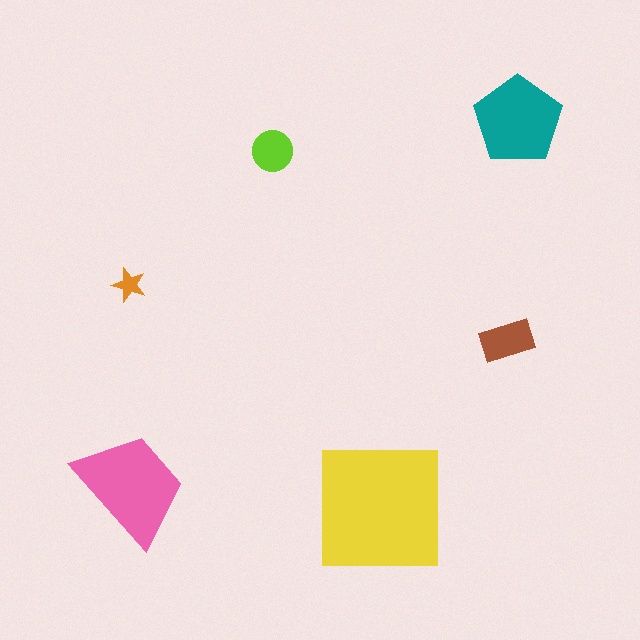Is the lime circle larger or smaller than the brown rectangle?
Smaller.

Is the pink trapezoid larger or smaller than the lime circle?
Larger.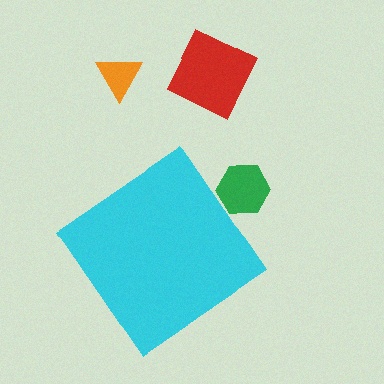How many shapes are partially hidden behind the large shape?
1 shape is partially hidden.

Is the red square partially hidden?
No, the red square is fully visible.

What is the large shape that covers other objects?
A cyan diamond.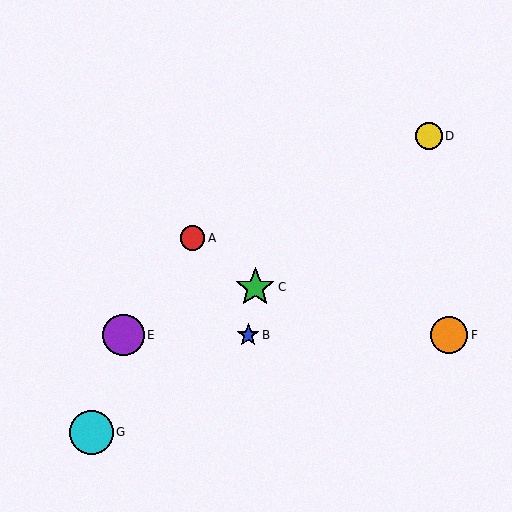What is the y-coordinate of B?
Object B is at y≈335.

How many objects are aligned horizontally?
3 objects (B, E, F) are aligned horizontally.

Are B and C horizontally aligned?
No, B is at y≈335 and C is at y≈287.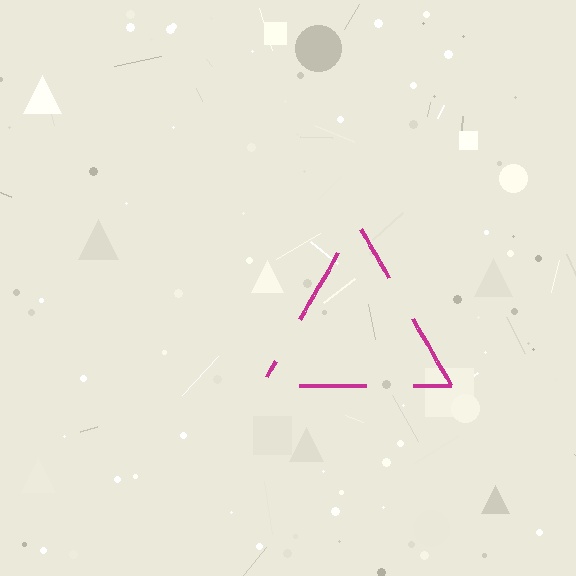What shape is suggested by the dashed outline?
The dashed outline suggests a triangle.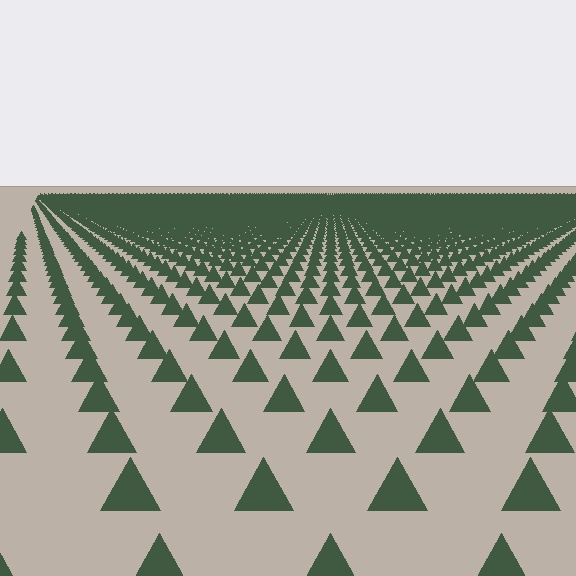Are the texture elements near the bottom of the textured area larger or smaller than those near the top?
Larger. Near the bottom, elements are closer to the viewer and appear at a bigger on-screen size.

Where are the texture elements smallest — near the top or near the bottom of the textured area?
Near the top.